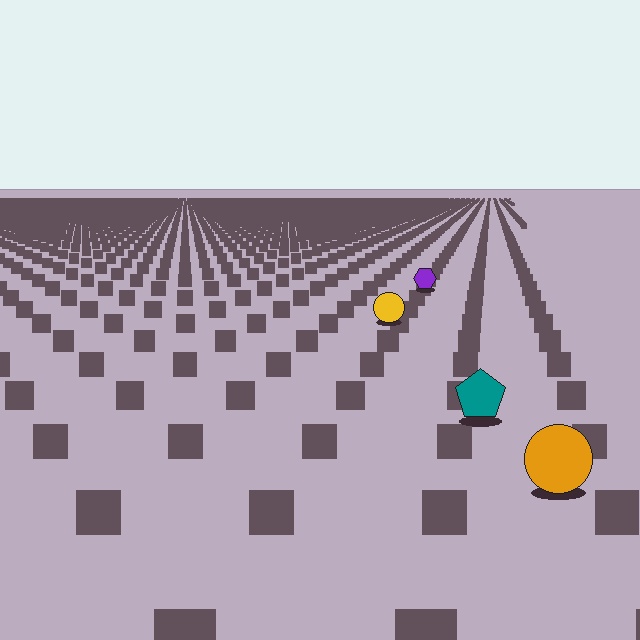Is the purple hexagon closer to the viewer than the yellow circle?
No. The yellow circle is closer — you can tell from the texture gradient: the ground texture is coarser near it.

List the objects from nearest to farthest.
From nearest to farthest: the orange circle, the teal pentagon, the yellow circle, the purple hexagon.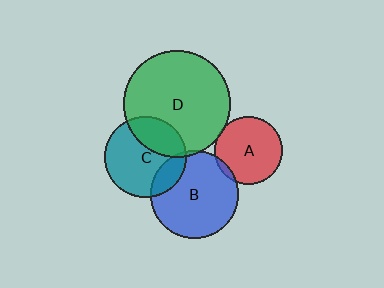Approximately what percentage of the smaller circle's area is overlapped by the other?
Approximately 5%.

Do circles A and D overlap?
Yes.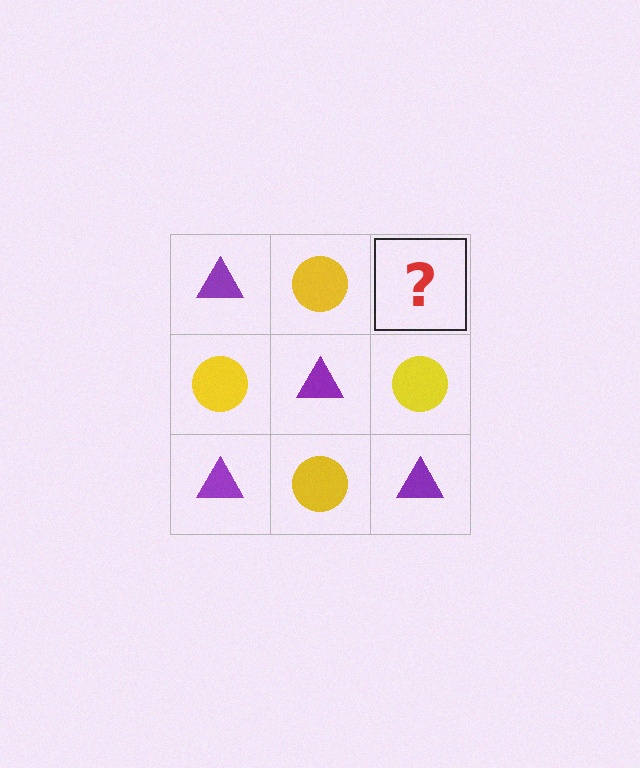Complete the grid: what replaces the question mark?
The question mark should be replaced with a purple triangle.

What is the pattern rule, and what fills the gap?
The rule is that it alternates purple triangle and yellow circle in a checkerboard pattern. The gap should be filled with a purple triangle.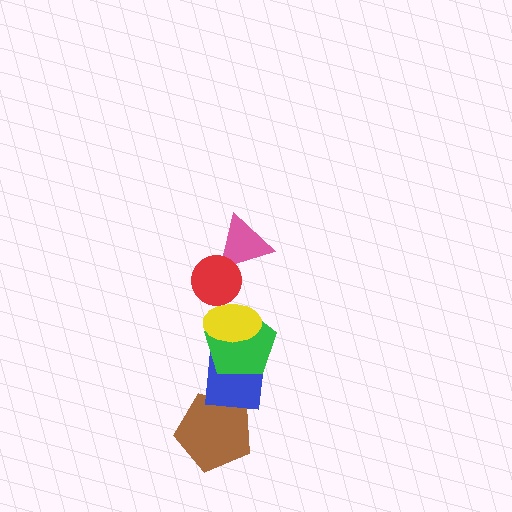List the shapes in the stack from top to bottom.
From top to bottom: the red circle, the pink triangle, the yellow ellipse, the green pentagon, the blue square, the brown pentagon.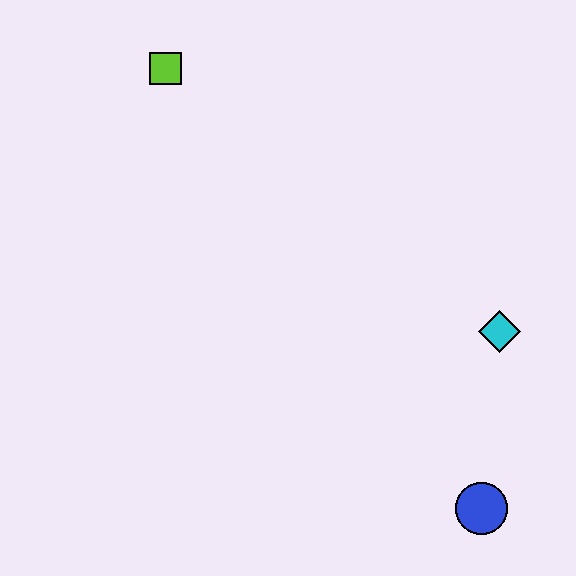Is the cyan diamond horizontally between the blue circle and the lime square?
No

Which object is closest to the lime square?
The cyan diamond is closest to the lime square.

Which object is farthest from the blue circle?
The lime square is farthest from the blue circle.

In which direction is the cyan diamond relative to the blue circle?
The cyan diamond is above the blue circle.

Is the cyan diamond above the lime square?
No